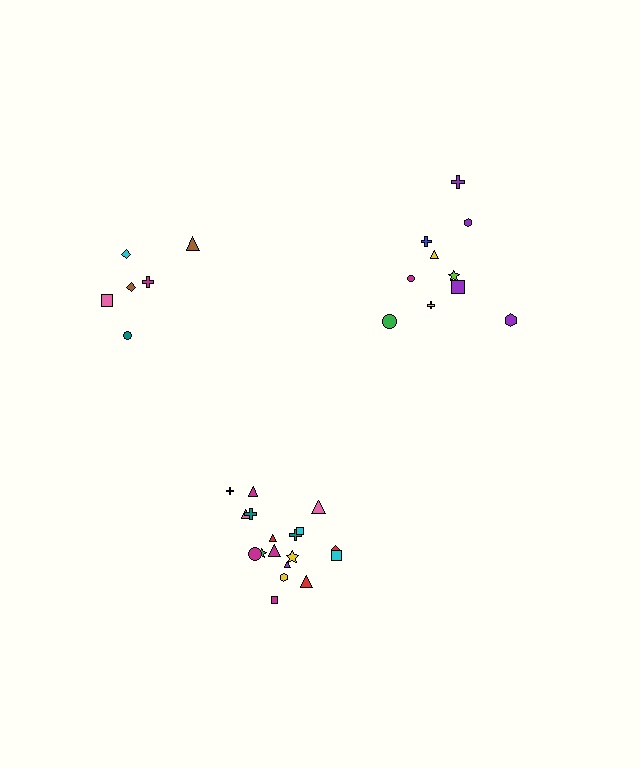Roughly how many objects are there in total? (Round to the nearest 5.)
Roughly 35 objects in total.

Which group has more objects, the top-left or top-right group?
The top-right group.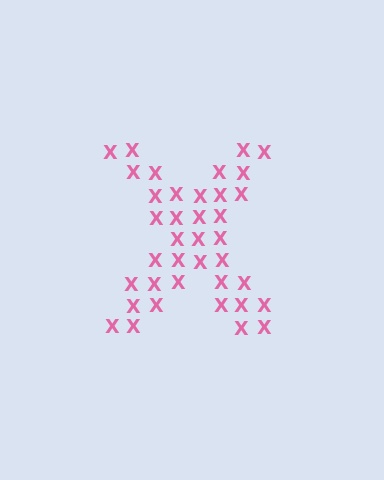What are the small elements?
The small elements are letter X's.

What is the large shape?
The large shape is the letter X.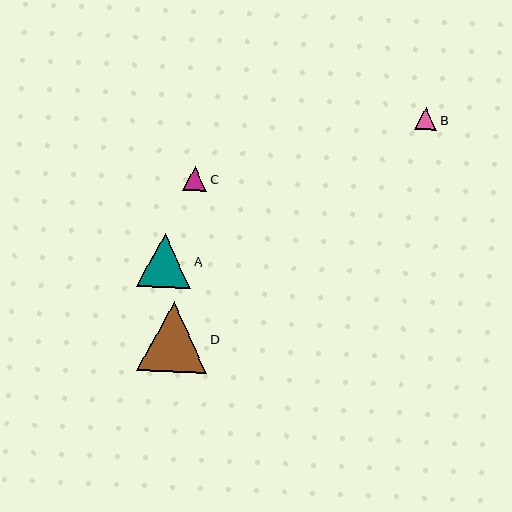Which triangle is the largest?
Triangle D is the largest with a size of approximately 70 pixels.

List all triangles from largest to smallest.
From largest to smallest: D, A, C, B.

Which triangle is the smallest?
Triangle B is the smallest with a size of approximately 22 pixels.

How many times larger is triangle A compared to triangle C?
Triangle A is approximately 2.3 times the size of triangle C.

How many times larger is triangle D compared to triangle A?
Triangle D is approximately 1.3 times the size of triangle A.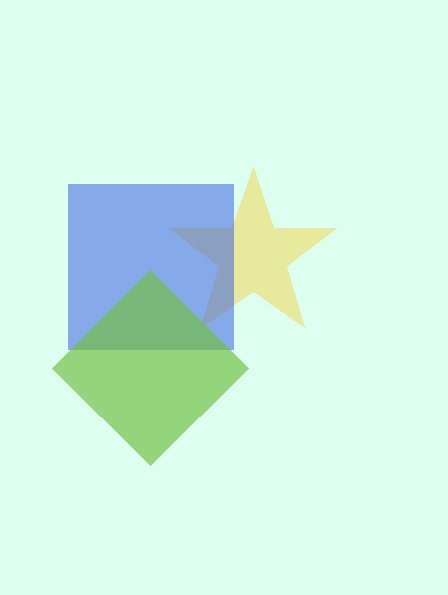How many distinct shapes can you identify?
There are 3 distinct shapes: a yellow star, a blue square, a lime diamond.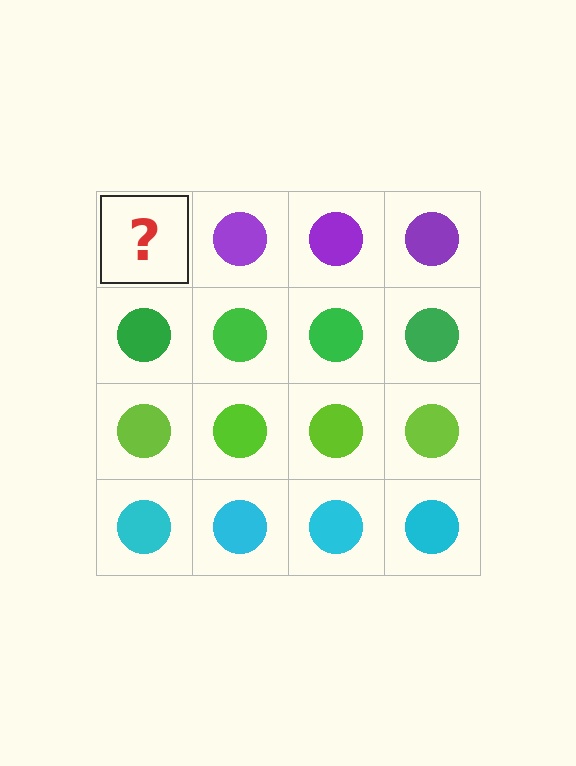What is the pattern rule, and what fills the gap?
The rule is that each row has a consistent color. The gap should be filled with a purple circle.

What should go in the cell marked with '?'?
The missing cell should contain a purple circle.